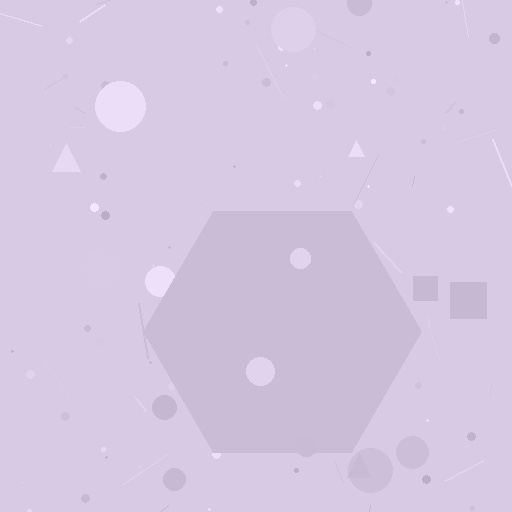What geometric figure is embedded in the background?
A hexagon is embedded in the background.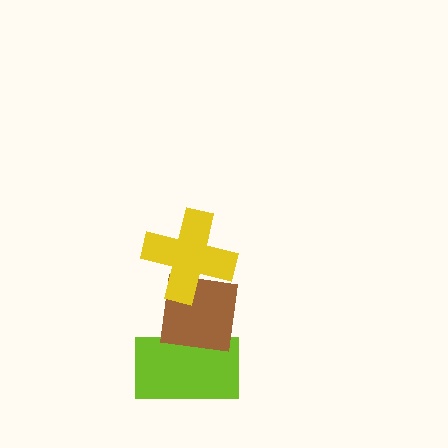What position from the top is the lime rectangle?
The lime rectangle is 3rd from the top.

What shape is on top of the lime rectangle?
The brown square is on top of the lime rectangle.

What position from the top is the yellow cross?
The yellow cross is 1st from the top.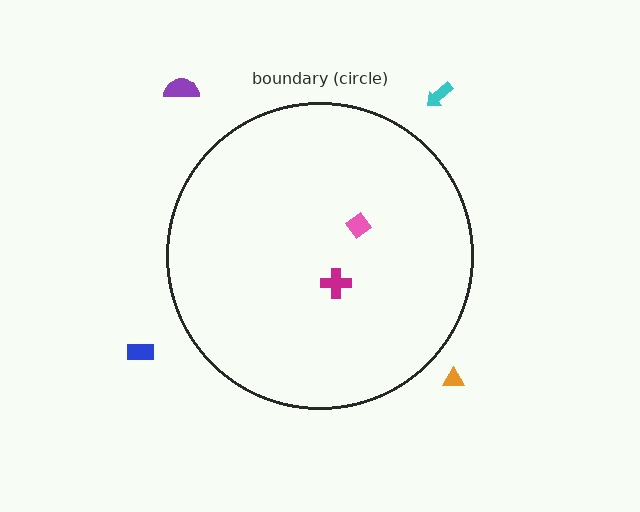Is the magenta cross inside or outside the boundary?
Inside.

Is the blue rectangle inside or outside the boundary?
Outside.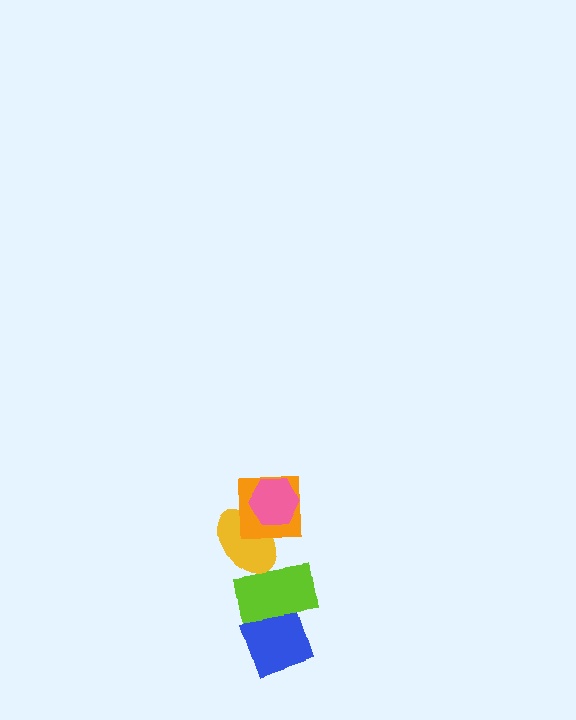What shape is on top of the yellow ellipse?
The orange square is on top of the yellow ellipse.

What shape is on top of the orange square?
The pink hexagon is on top of the orange square.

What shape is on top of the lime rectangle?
The yellow ellipse is on top of the lime rectangle.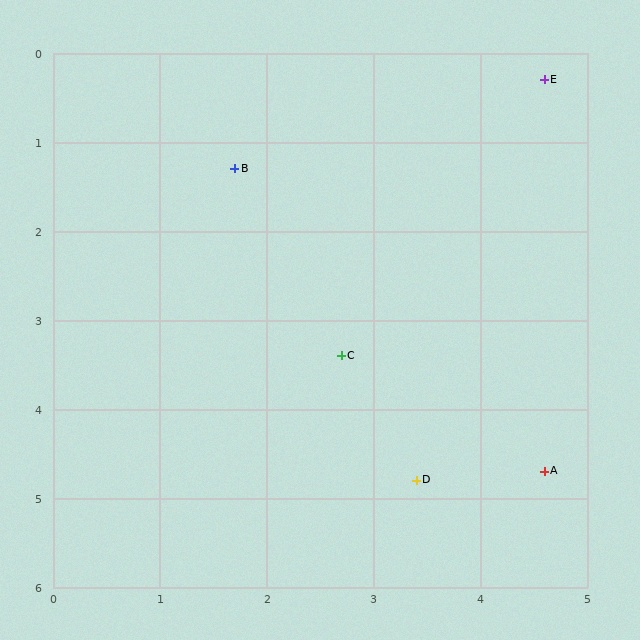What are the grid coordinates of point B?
Point B is at approximately (1.7, 1.3).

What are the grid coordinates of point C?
Point C is at approximately (2.7, 3.4).